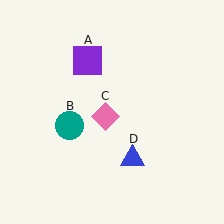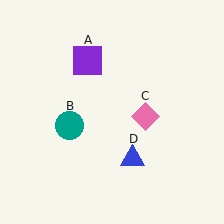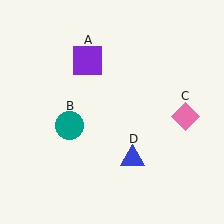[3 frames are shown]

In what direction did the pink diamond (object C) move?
The pink diamond (object C) moved right.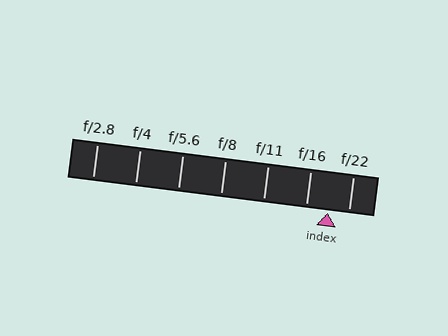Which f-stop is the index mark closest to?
The index mark is closest to f/22.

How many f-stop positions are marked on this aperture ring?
There are 7 f-stop positions marked.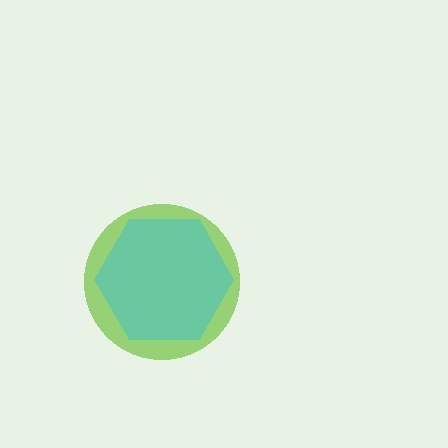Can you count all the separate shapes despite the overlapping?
Yes, there are 2 separate shapes.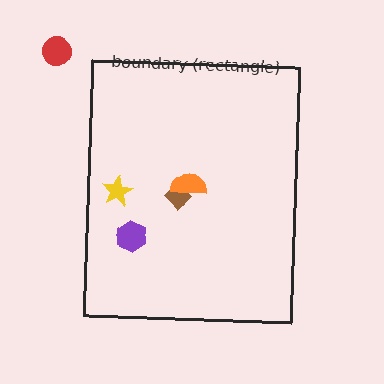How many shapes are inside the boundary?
4 inside, 1 outside.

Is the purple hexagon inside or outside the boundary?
Inside.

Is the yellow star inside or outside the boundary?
Inside.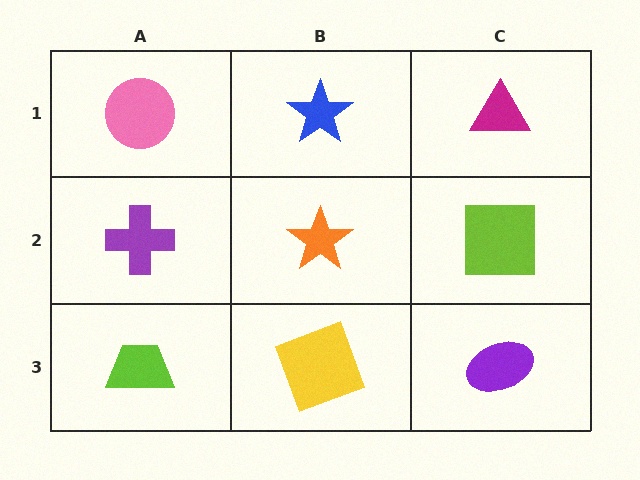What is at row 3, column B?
A yellow square.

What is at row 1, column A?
A pink circle.